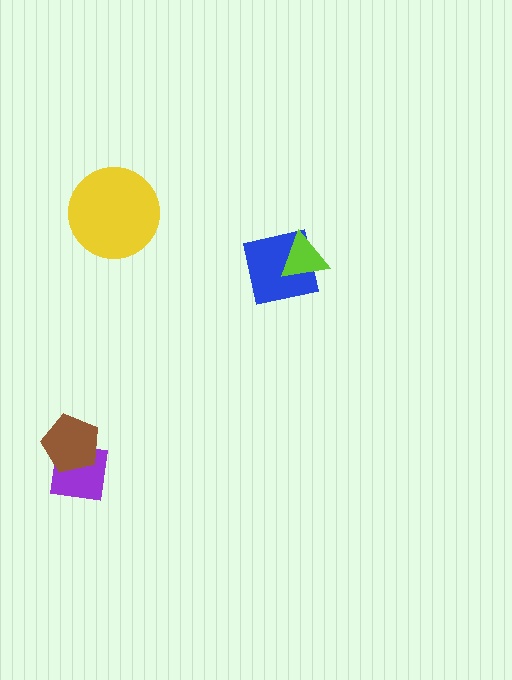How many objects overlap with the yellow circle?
0 objects overlap with the yellow circle.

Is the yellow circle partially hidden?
No, no other shape covers it.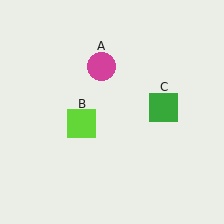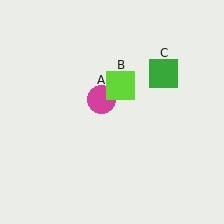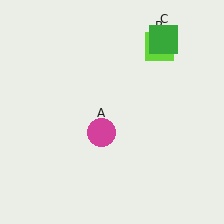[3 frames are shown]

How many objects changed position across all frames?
3 objects changed position: magenta circle (object A), lime square (object B), green square (object C).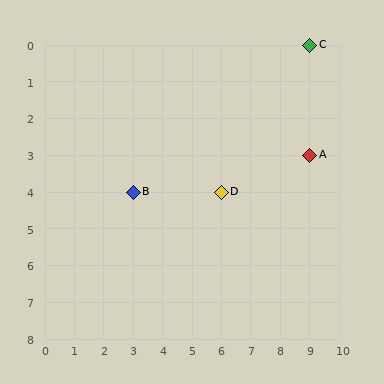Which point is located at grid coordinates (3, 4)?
Point B is at (3, 4).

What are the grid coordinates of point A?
Point A is at grid coordinates (9, 3).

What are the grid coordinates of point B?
Point B is at grid coordinates (3, 4).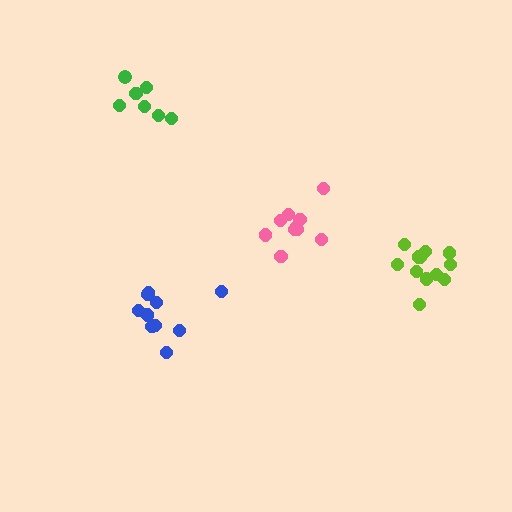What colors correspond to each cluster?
The clusters are colored: green, pink, blue, lime.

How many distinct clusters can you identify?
There are 4 distinct clusters.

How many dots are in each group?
Group 1: 7 dots, Group 2: 10 dots, Group 3: 11 dots, Group 4: 12 dots (40 total).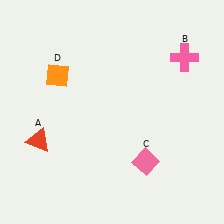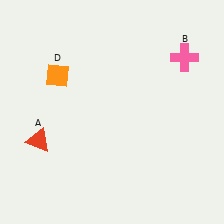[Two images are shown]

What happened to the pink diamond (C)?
The pink diamond (C) was removed in Image 2. It was in the bottom-right area of Image 1.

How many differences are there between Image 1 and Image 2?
There is 1 difference between the two images.